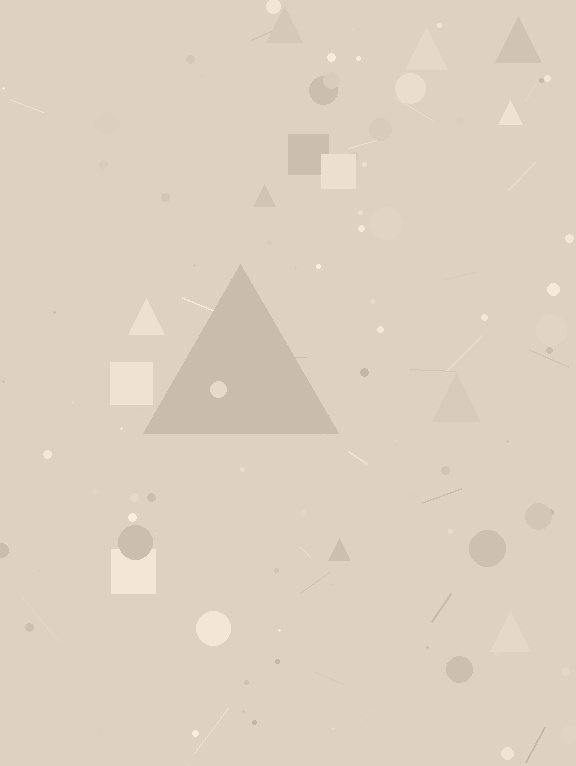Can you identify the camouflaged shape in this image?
The camouflaged shape is a triangle.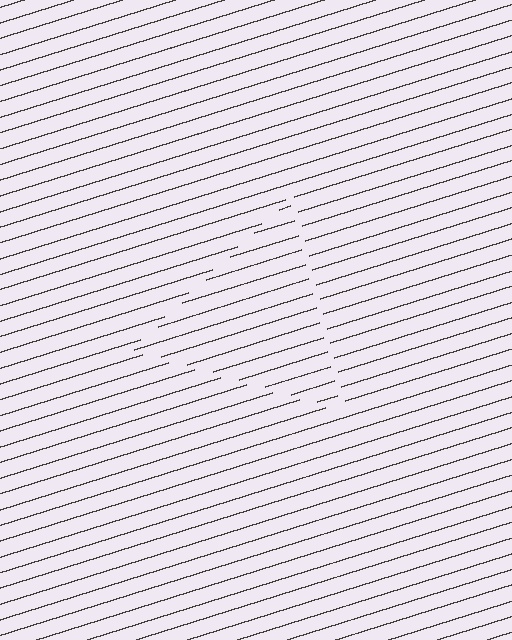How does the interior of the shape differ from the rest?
The interior of the shape contains the same grating, shifted by half a period — the contour is defined by the phase discontinuity where line-ends from the inner and outer gratings abut.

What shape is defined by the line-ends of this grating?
An illusory triangle. The interior of the shape contains the same grating, shifted by half a period — the contour is defined by the phase discontinuity where line-ends from the inner and outer gratings abut.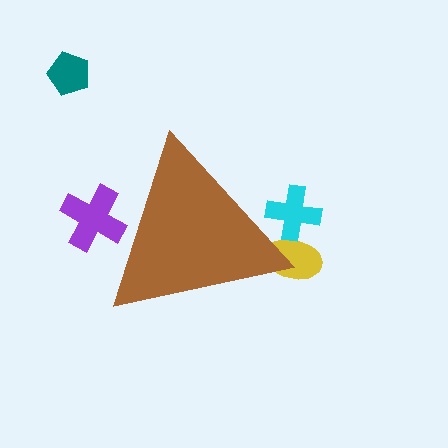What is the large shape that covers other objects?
A brown triangle.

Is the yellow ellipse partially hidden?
Yes, the yellow ellipse is partially hidden behind the brown triangle.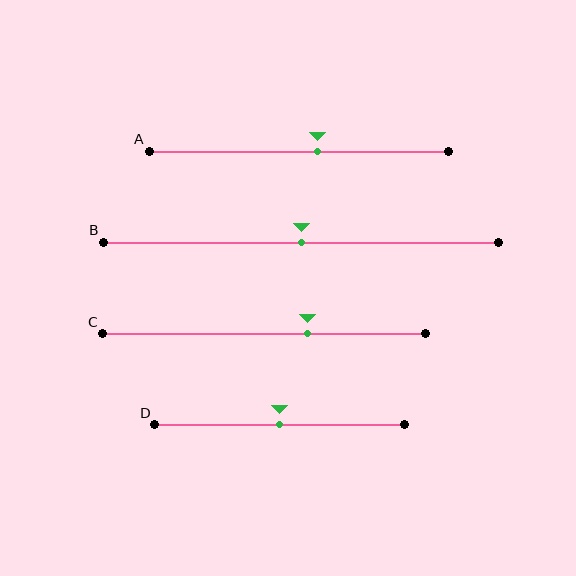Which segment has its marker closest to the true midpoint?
Segment B has its marker closest to the true midpoint.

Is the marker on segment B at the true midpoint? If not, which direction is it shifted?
Yes, the marker on segment B is at the true midpoint.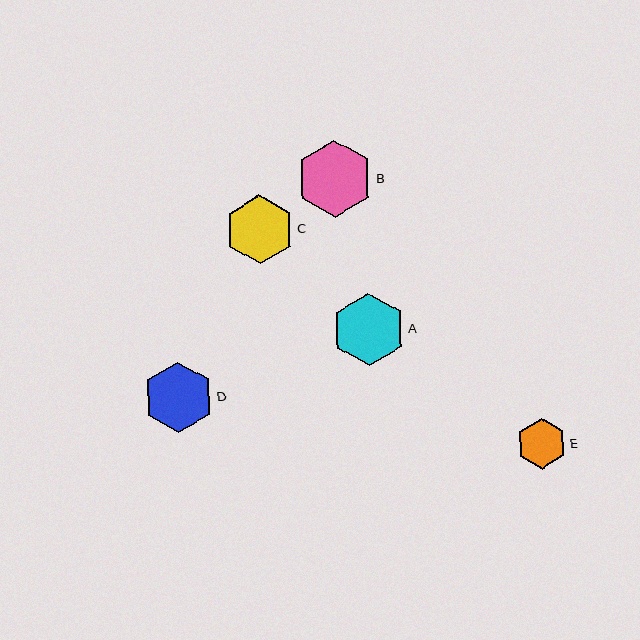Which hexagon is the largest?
Hexagon B is the largest with a size of approximately 77 pixels.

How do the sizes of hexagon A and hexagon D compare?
Hexagon A and hexagon D are approximately the same size.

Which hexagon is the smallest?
Hexagon E is the smallest with a size of approximately 50 pixels.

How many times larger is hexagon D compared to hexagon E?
Hexagon D is approximately 1.4 times the size of hexagon E.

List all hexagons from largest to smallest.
From largest to smallest: B, A, D, C, E.